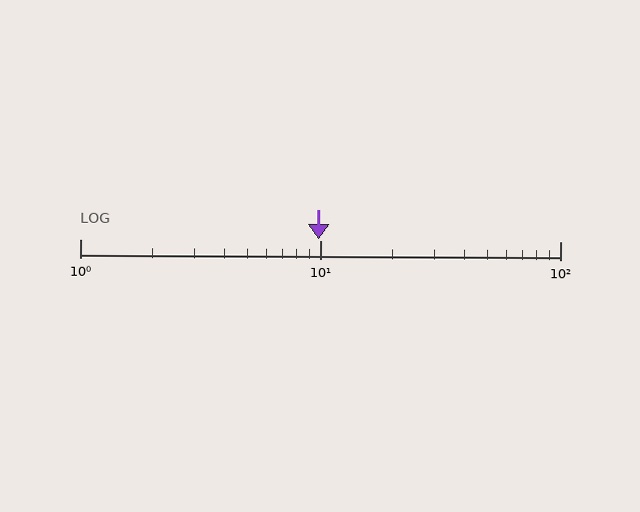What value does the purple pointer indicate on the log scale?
The pointer indicates approximately 9.9.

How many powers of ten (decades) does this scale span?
The scale spans 2 decades, from 1 to 100.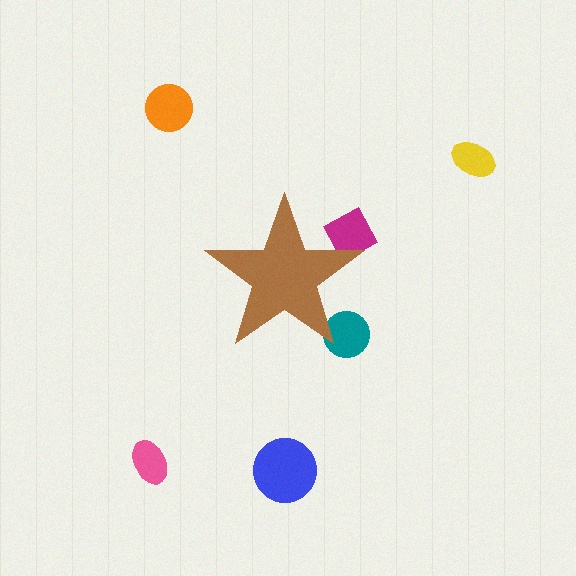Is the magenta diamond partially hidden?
Yes, the magenta diamond is partially hidden behind the brown star.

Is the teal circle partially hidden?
Yes, the teal circle is partially hidden behind the brown star.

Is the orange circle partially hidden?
No, the orange circle is fully visible.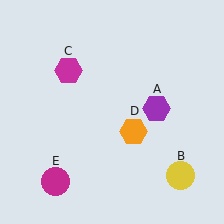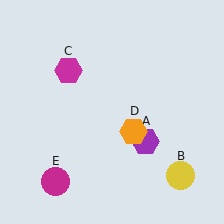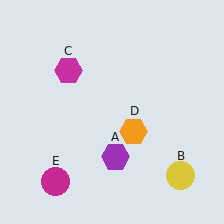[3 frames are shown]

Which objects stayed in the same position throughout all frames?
Yellow circle (object B) and magenta hexagon (object C) and orange hexagon (object D) and magenta circle (object E) remained stationary.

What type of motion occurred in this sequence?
The purple hexagon (object A) rotated clockwise around the center of the scene.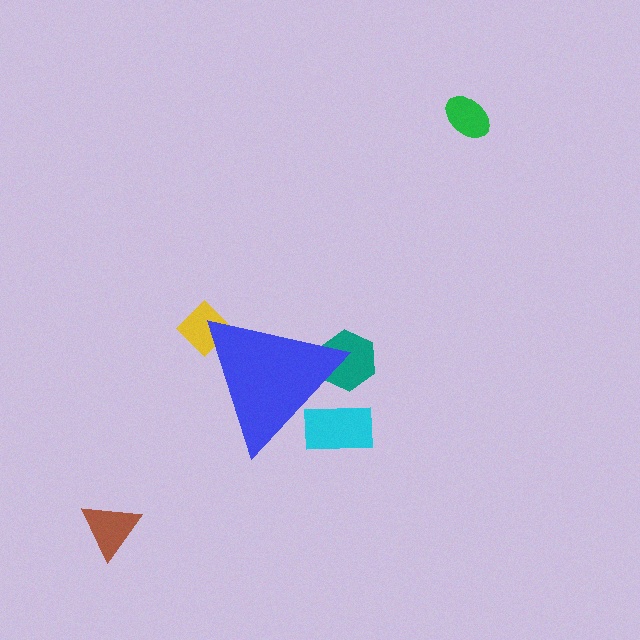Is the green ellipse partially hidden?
No, the green ellipse is fully visible.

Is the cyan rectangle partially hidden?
Yes, the cyan rectangle is partially hidden behind the blue triangle.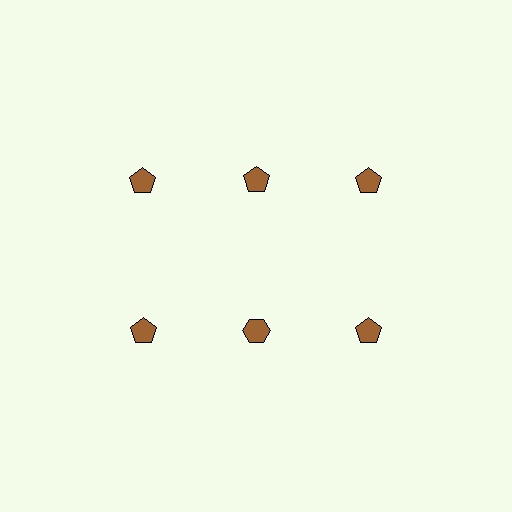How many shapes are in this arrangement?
There are 6 shapes arranged in a grid pattern.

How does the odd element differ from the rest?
It has a different shape: hexagon instead of pentagon.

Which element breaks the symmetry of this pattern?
The brown hexagon in the second row, second from left column breaks the symmetry. All other shapes are brown pentagons.